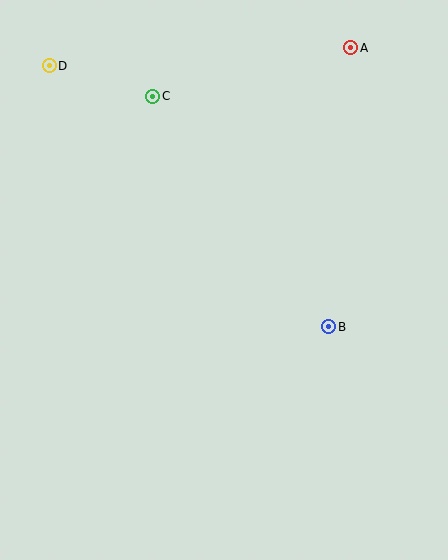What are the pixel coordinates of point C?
Point C is at (153, 96).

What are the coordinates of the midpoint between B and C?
The midpoint between B and C is at (241, 212).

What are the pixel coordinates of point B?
Point B is at (329, 327).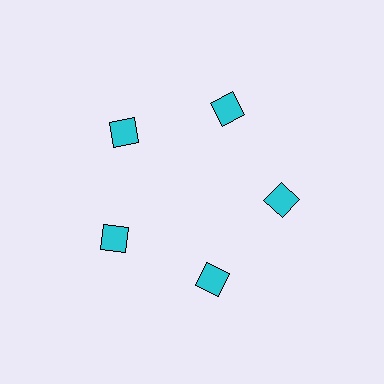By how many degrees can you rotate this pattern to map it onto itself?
The pattern maps onto itself every 72 degrees of rotation.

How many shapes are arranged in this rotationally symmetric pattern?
There are 5 shapes, arranged in 5 groups of 1.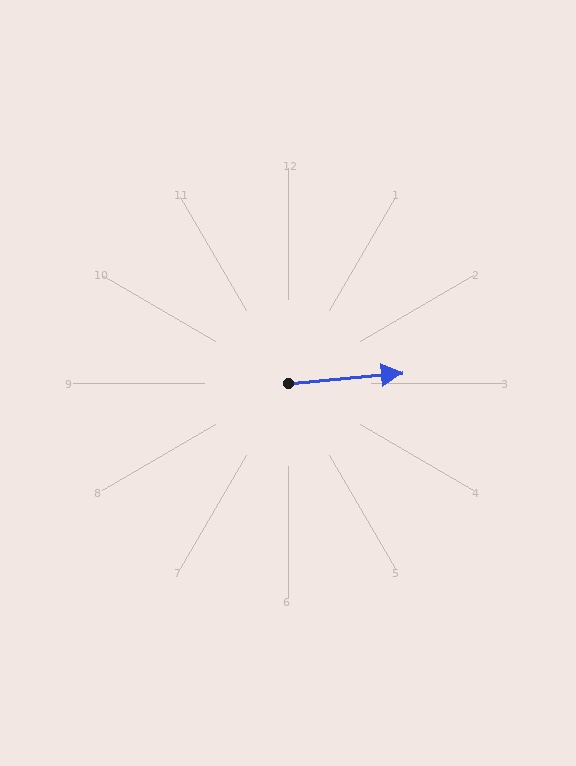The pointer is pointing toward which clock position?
Roughly 3 o'clock.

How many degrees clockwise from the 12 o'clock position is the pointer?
Approximately 85 degrees.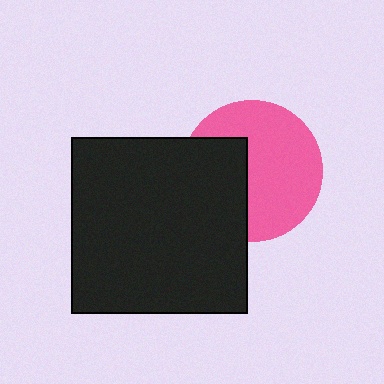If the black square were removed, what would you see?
You would see the complete pink circle.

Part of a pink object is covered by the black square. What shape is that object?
It is a circle.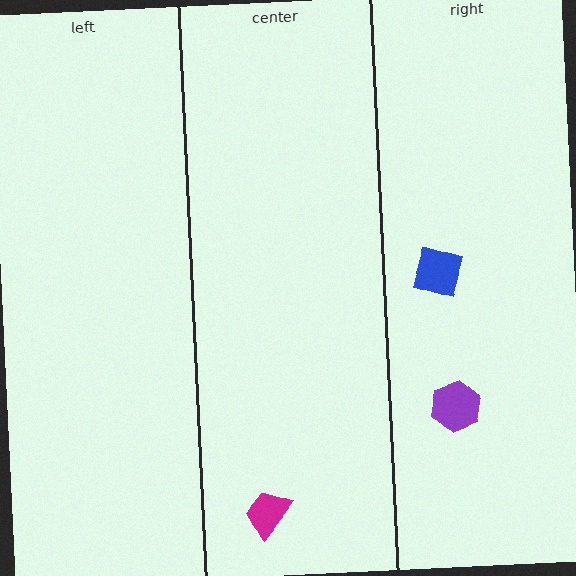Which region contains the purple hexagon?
The right region.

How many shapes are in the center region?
1.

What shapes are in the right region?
The purple hexagon, the blue square.